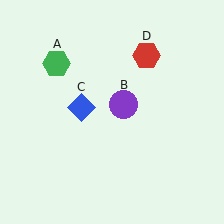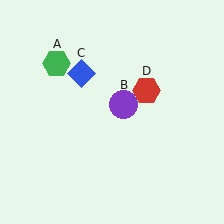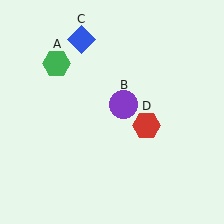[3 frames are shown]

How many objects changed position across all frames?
2 objects changed position: blue diamond (object C), red hexagon (object D).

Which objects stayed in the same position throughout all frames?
Green hexagon (object A) and purple circle (object B) remained stationary.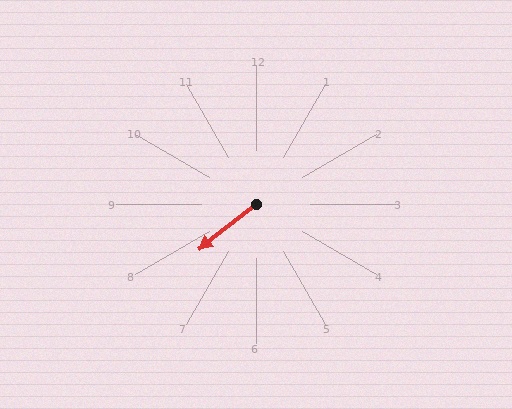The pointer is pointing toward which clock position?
Roughly 8 o'clock.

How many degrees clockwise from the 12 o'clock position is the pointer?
Approximately 232 degrees.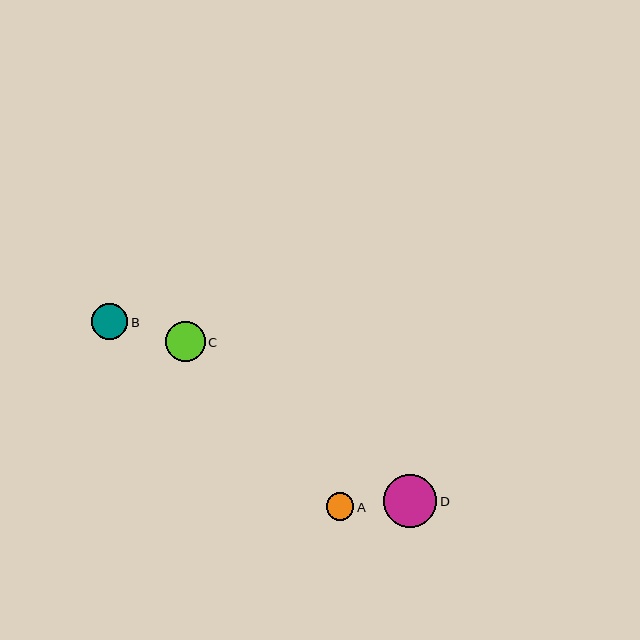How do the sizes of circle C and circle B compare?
Circle C and circle B are approximately the same size.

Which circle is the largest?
Circle D is the largest with a size of approximately 53 pixels.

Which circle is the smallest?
Circle A is the smallest with a size of approximately 27 pixels.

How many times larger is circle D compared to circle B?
Circle D is approximately 1.5 times the size of circle B.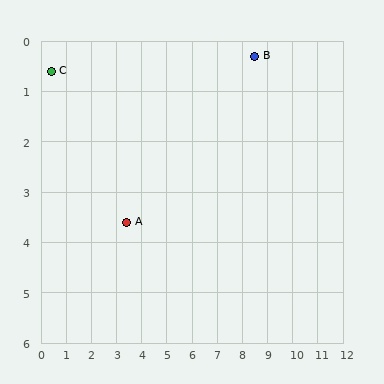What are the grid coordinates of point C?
Point C is at approximately (0.4, 0.6).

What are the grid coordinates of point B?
Point B is at approximately (8.5, 0.3).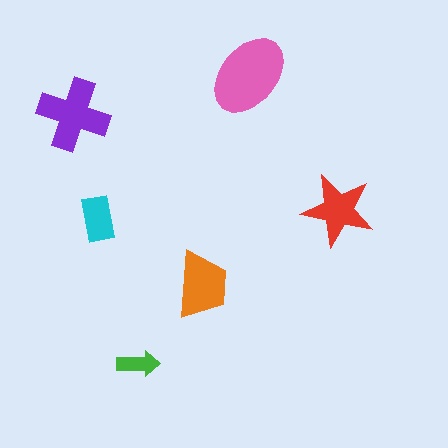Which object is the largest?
The pink ellipse.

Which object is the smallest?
The green arrow.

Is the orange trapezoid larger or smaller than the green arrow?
Larger.